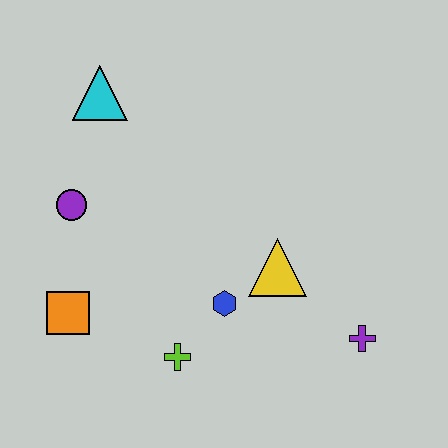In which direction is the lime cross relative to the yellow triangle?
The lime cross is to the left of the yellow triangle.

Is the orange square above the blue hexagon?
No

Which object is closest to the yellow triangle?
The blue hexagon is closest to the yellow triangle.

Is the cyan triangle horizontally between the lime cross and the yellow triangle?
No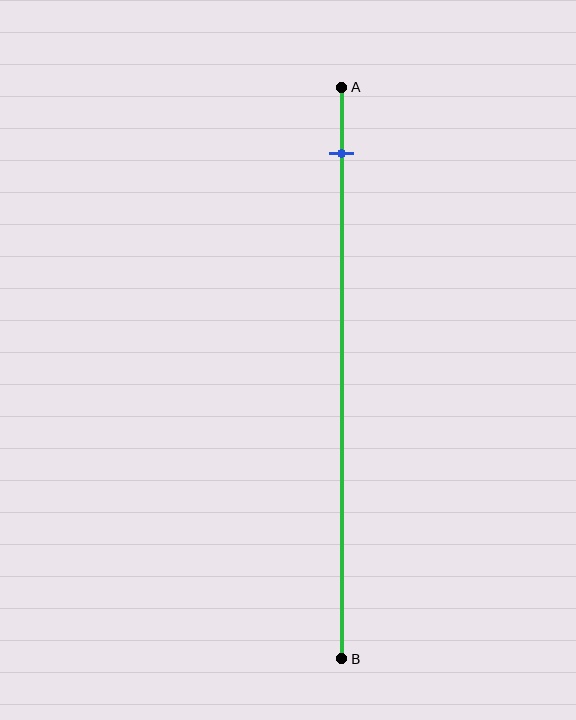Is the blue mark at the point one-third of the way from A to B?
No, the mark is at about 10% from A, not at the 33% one-third point.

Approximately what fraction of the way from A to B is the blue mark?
The blue mark is approximately 10% of the way from A to B.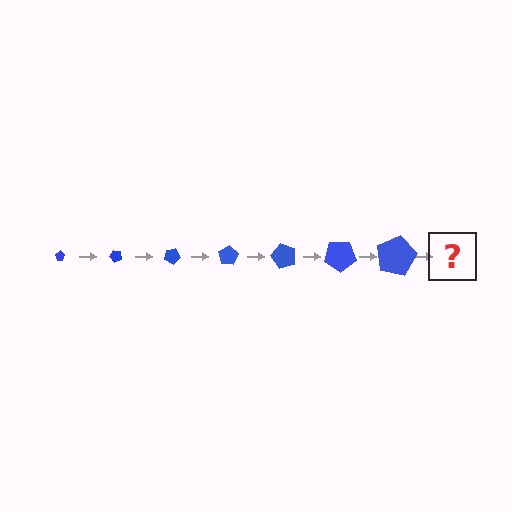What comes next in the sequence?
The next element should be a pentagon, larger than the previous one and rotated 350 degrees from the start.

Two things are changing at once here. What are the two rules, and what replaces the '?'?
The two rules are that the pentagon grows larger each step and it rotates 50 degrees each step. The '?' should be a pentagon, larger than the previous one and rotated 350 degrees from the start.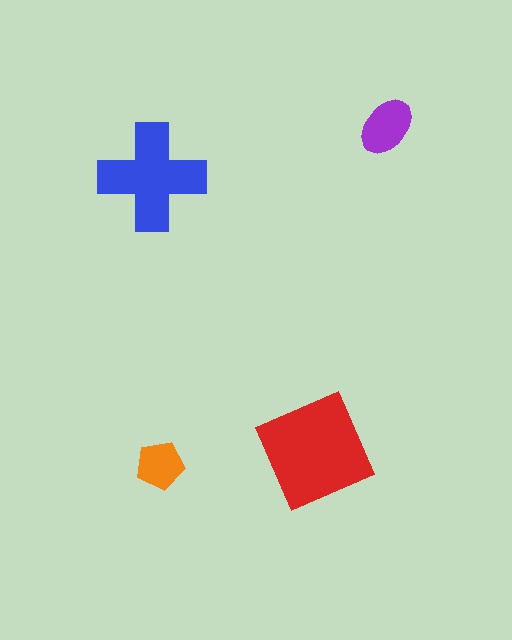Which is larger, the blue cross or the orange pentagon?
The blue cross.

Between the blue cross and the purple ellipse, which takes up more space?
The blue cross.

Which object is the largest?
The red square.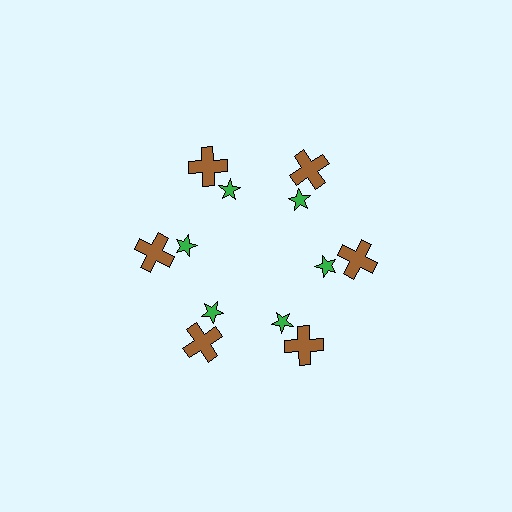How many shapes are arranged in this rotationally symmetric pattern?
There are 12 shapes, arranged in 6 groups of 2.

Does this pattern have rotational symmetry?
Yes, this pattern has 6-fold rotational symmetry. It looks the same after rotating 60 degrees around the center.